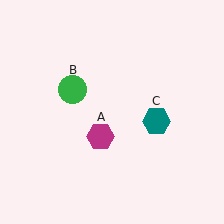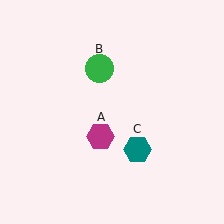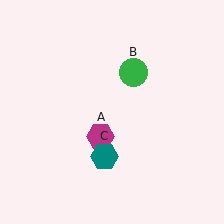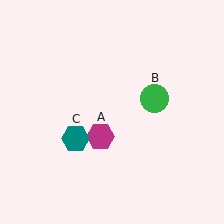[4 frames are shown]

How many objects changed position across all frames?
2 objects changed position: green circle (object B), teal hexagon (object C).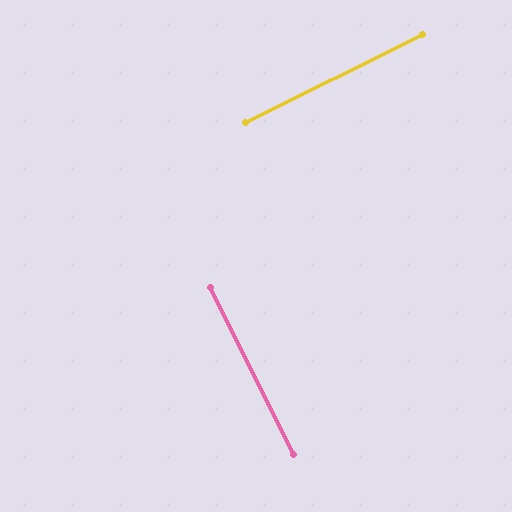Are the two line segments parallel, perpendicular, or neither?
Perpendicular — they meet at approximately 90°.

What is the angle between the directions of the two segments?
Approximately 90 degrees.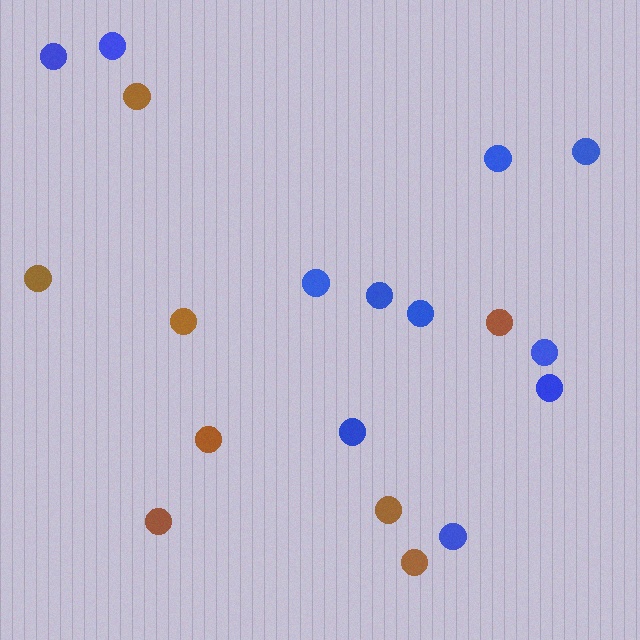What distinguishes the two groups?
There are 2 groups: one group of blue circles (11) and one group of brown circles (8).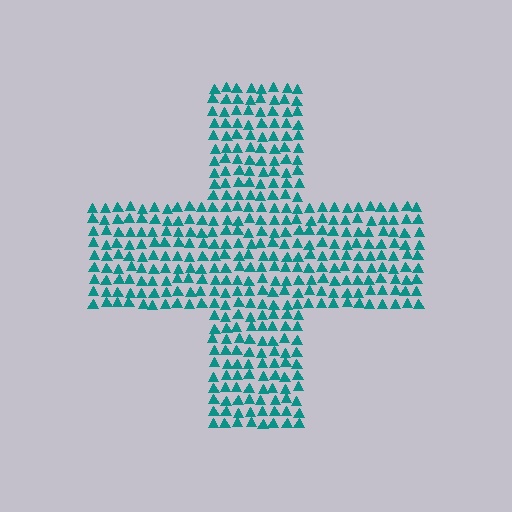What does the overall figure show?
The overall figure shows a cross.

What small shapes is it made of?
It is made of small triangles.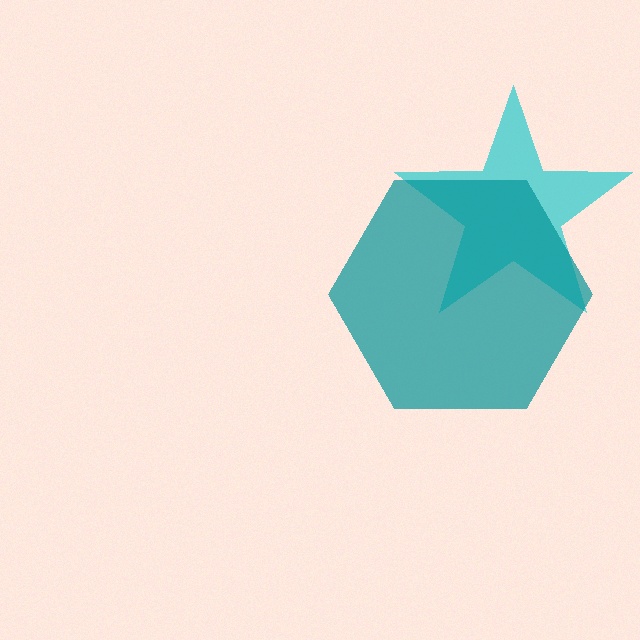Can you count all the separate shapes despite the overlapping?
Yes, there are 2 separate shapes.